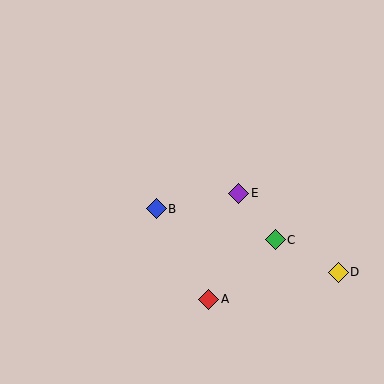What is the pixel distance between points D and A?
The distance between D and A is 132 pixels.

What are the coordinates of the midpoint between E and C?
The midpoint between E and C is at (257, 216).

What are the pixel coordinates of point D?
Point D is at (338, 272).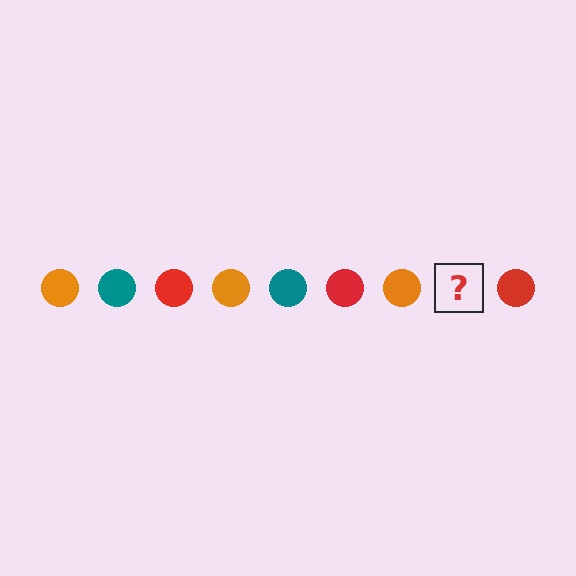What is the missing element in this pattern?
The missing element is a teal circle.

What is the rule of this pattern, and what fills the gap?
The rule is that the pattern cycles through orange, teal, red circles. The gap should be filled with a teal circle.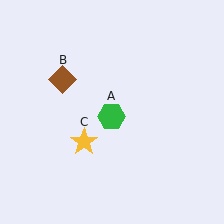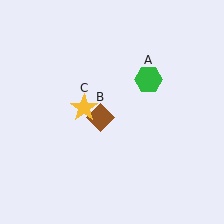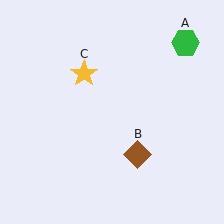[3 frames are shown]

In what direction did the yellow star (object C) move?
The yellow star (object C) moved up.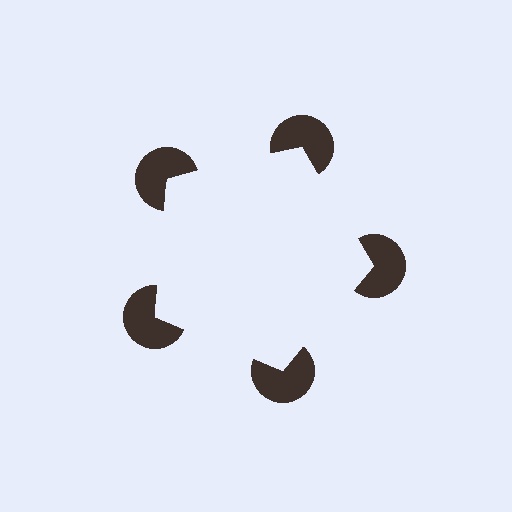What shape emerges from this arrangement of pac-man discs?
An illusory pentagon — its edges are inferred from the aligned wedge cuts in the pac-man discs, not physically drawn.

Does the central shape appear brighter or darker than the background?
It typically appears slightly brighter than the background, even though no actual brightness change is drawn.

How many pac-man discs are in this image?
There are 5 — one at each vertex of the illusory pentagon.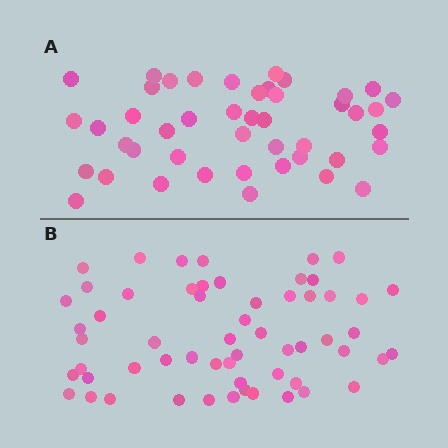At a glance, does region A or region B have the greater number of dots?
Region B (the bottom region) has more dots.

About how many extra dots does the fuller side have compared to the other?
Region B has approximately 15 more dots than region A.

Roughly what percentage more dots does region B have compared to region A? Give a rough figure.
About 30% more.